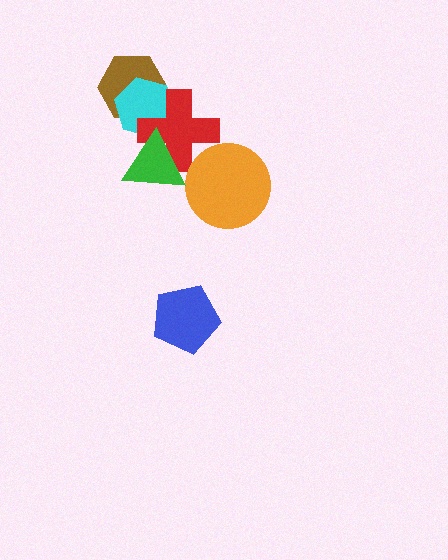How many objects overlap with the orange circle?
1 object overlaps with the orange circle.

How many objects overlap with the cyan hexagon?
3 objects overlap with the cyan hexagon.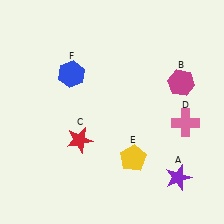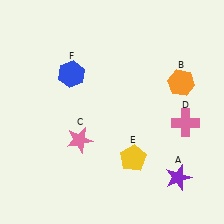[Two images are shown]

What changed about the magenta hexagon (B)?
In Image 1, B is magenta. In Image 2, it changed to orange.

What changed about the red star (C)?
In Image 1, C is red. In Image 2, it changed to pink.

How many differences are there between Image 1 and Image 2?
There are 2 differences between the two images.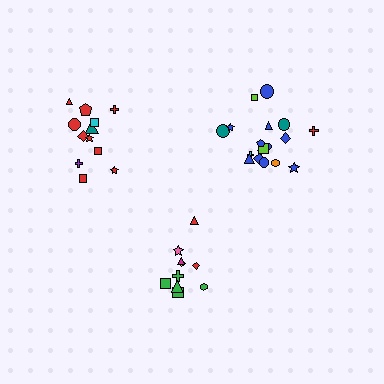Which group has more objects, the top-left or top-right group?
The top-right group.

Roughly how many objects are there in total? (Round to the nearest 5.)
Roughly 40 objects in total.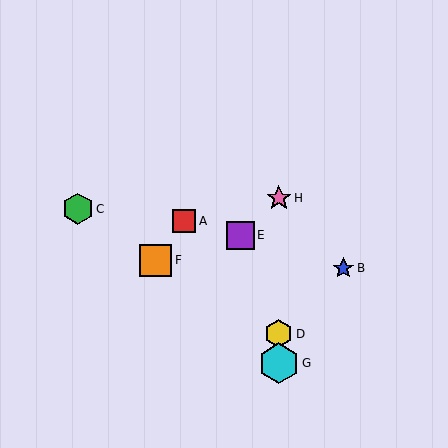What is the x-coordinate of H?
Object H is at x≈279.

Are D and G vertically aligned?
Yes, both are at x≈279.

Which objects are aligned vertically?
Objects D, G, H are aligned vertically.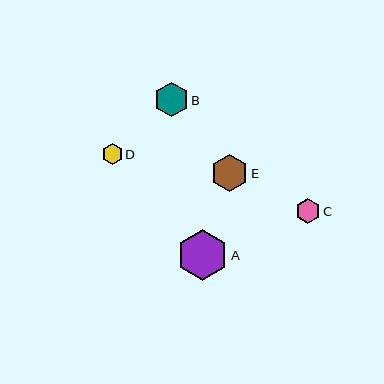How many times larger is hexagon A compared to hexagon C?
Hexagon A is approximately 2.1 times the size of hexagon C.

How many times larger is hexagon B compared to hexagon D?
Hexagon B is approximately 1.7 times the size of hexagon D.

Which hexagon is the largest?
Hexagon A is the largest with a size of approximately 51 pixels.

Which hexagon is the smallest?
Hexagon D is the smallest with a size of approximately 21 pixels.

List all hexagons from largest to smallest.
From largest to smallest: A, E, B, C, D.